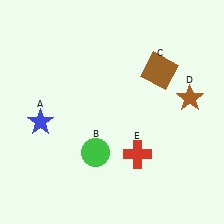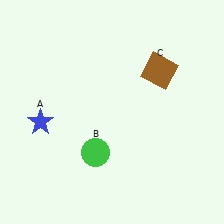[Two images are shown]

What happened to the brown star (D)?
The brown star (D) was removed in Image 2. It was in the top-right area of Image 1.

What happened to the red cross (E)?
The red cross (E) was removed in Image 2. It was in the bottom-right area of Image 1.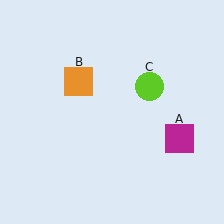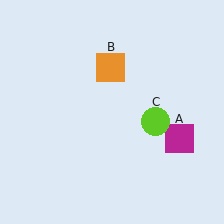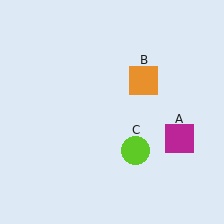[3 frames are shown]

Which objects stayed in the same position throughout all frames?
Magenta square (object A) remained stationary.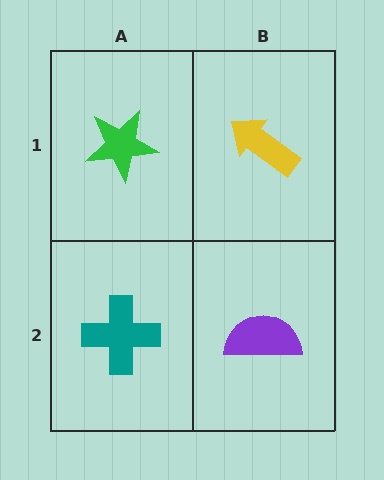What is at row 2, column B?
A purple semicircle.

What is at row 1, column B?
A yellow arrow.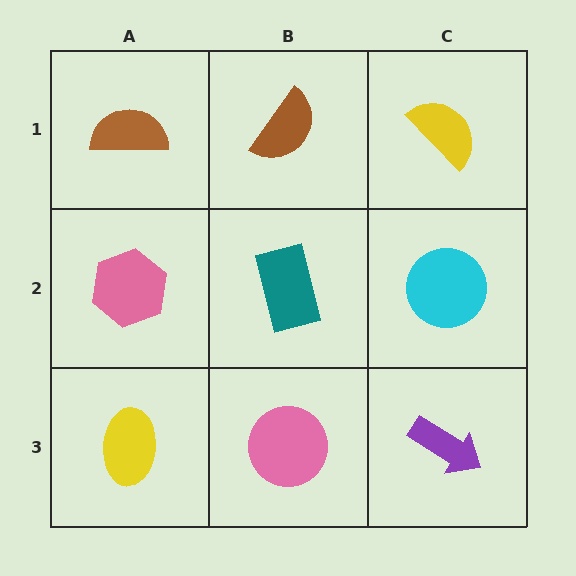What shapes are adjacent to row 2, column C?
A yellow semicircle (row 1, column C), a purple arrow (row 3, column C), a teal rectangle (row 2, column B).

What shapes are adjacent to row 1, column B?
A teal rectangle (row 2, column B), a brown semicircle (row 1, column A), a yellow semicircle (row 1, column C).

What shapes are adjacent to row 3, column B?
A teal rectangle (row 2, column B), a yellow ellipse (row 3, column A), a purple arrow (row 3, column C).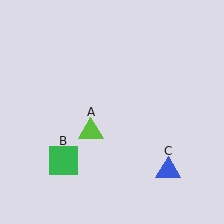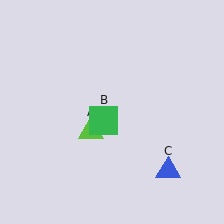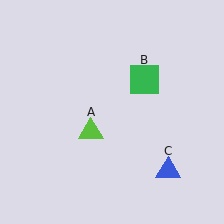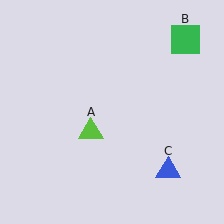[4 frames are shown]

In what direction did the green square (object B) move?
The green square (object B) moved up and to the right.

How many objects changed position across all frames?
1 object changed position: green square (object B).